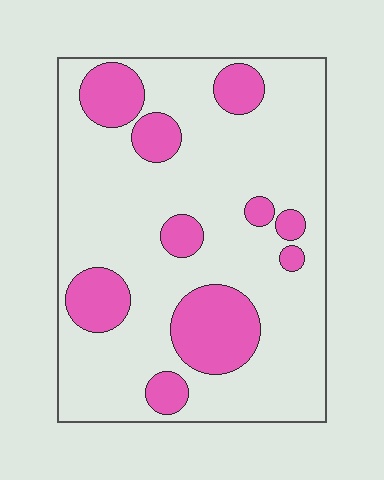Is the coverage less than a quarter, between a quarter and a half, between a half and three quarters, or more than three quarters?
Less than a quarter.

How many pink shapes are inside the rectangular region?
10.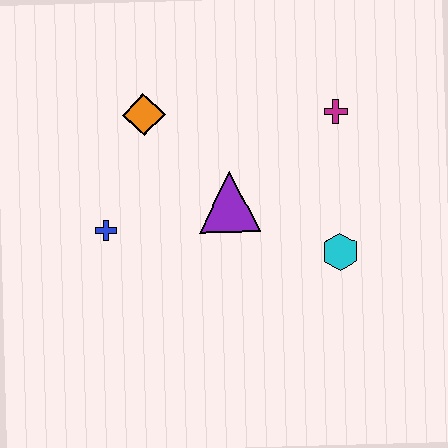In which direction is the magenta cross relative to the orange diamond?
The magenta cross is to the right of the orange diamond.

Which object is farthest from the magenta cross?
The blue cross is farthest from the magenta cross.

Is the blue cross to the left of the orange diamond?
Yes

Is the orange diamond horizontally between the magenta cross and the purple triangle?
No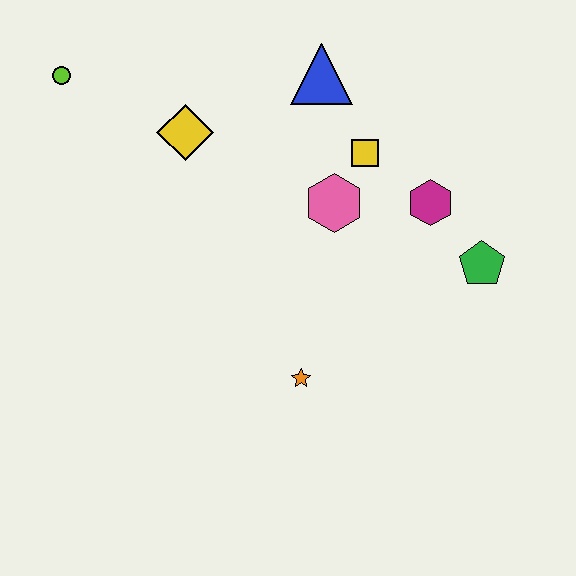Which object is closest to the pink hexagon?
The yellow square is closest to the pink hexagon.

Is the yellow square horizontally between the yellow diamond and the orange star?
No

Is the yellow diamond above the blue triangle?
No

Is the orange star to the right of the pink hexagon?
No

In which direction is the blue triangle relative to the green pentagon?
The blue triangle is above the green pentagon.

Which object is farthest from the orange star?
The lime circle is farthest from the orange star.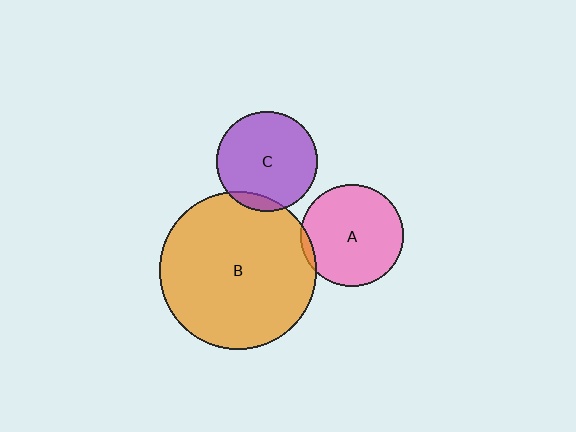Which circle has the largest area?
Circle B (orange).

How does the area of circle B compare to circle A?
Approximately 2.4 times.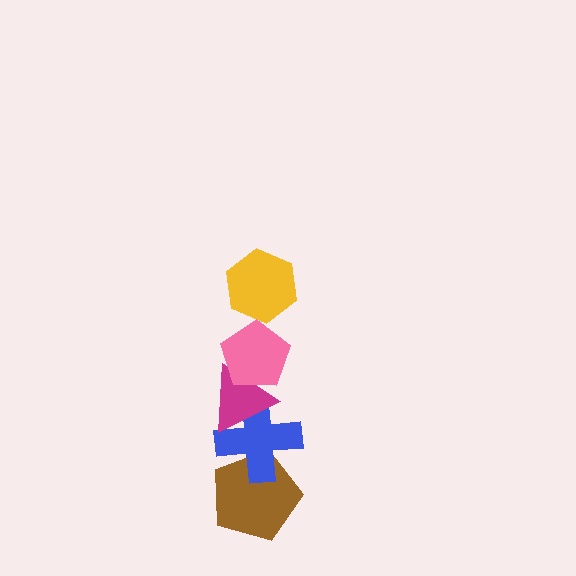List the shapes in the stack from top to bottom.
From top to bottom: the yellow hexagon, the pink pentagon, the magenta triangle, the blue cross, the brown pentagon.